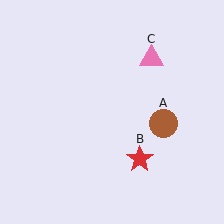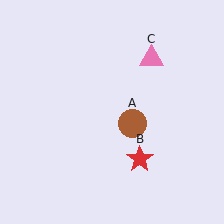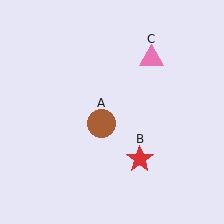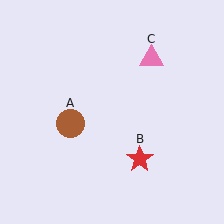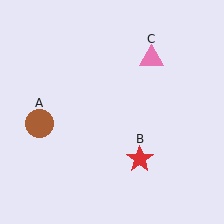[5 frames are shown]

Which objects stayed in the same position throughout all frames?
Red star (object B) and pink triangle (object C) remained stationary.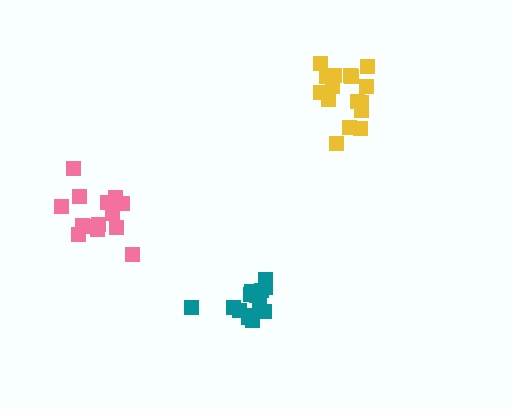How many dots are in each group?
Group 1: 14 dots, Group 2: 16 dots, Group 3: 14 dots (44 total).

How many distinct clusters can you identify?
There are 3 distinct clusters.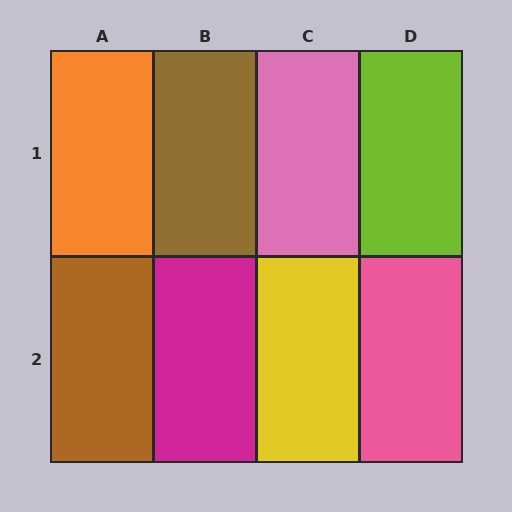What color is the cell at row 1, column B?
Brown.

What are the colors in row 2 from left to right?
Brown, magenta, yellow, pink.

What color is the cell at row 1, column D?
Lime.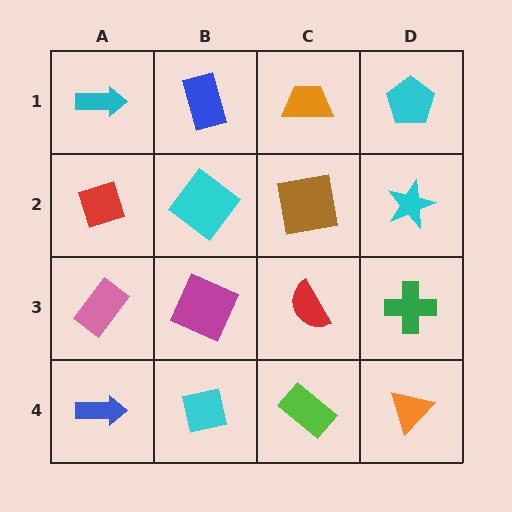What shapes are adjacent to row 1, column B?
A cyan diamond (row 2, column B), a cyan arrow (row 1, column A), an orange trapezoid (row 1, column C).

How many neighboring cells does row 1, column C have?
3.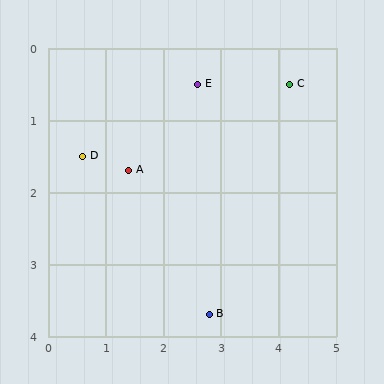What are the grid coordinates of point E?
Point E is at approximately (2.6, 0.5).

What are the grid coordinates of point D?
Point D is at approximately (0.6, 1.5).